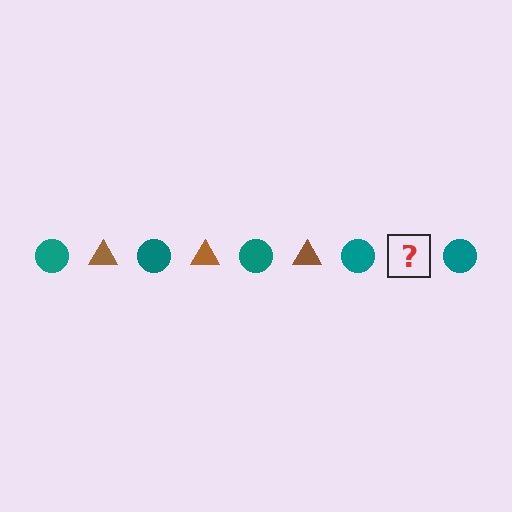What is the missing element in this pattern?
The missing element is a brown triangle.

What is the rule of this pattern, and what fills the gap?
The rule is that the pattern alternates between teal circle and brown triangle. The gap should be filled with a brown triangle.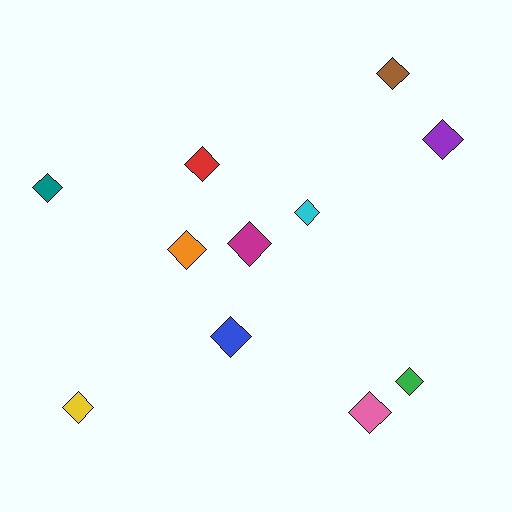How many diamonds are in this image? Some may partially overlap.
There are 11 diamonds.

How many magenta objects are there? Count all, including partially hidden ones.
There is 1 magenta object.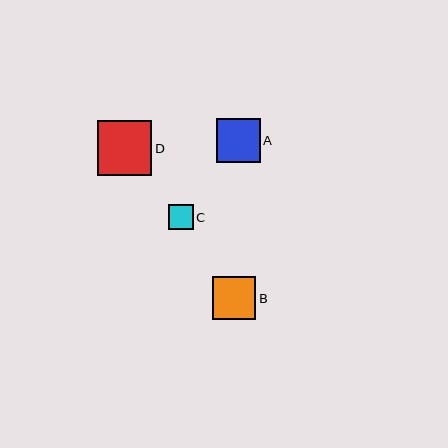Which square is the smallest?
Square C is the smallest with a size of approximately 25 pixels.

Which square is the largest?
Square D is the largest with a size of approximately 55 pixels.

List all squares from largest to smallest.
From largest to smallest: D, A, B, C.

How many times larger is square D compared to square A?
Square D is approximately 1.2 times the size of square A.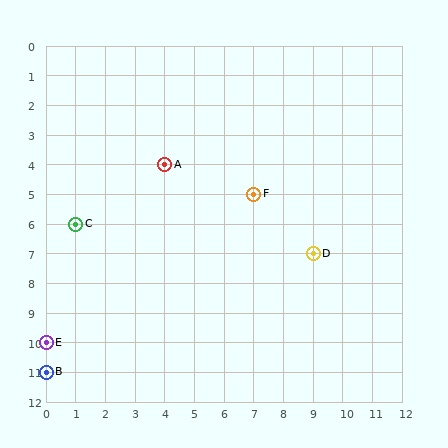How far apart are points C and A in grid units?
Points C and A are 3 columns and 2 rows apart (about 3.6 grid units diagonally).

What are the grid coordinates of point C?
Point C is at grid coordinates (1, 6).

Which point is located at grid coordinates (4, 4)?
Point A is at (4, 4).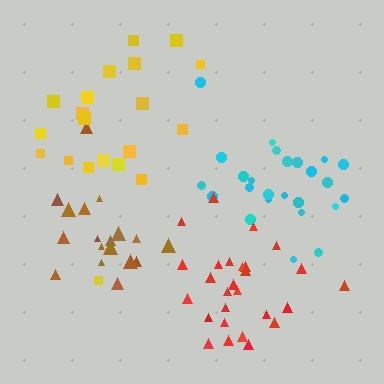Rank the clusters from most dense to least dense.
red, cyan, brown, yellow.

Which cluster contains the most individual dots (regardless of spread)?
Red (27).